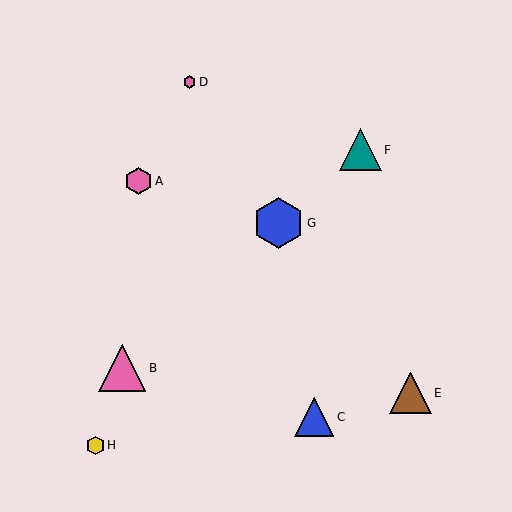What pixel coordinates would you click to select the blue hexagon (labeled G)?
Click at (279, 223) to select the blue hexagon G.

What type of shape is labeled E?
Shape E is a brown triangle.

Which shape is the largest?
The blue hexagon (labeled G) is the largest.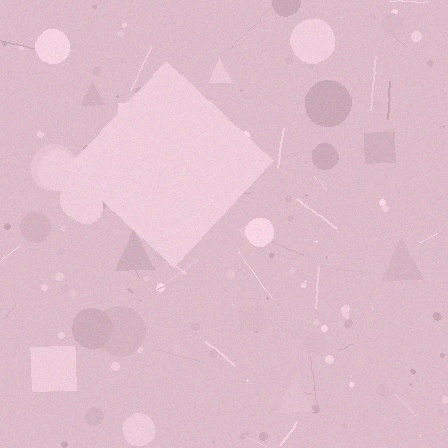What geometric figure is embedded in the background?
A diamond is embedded in the background.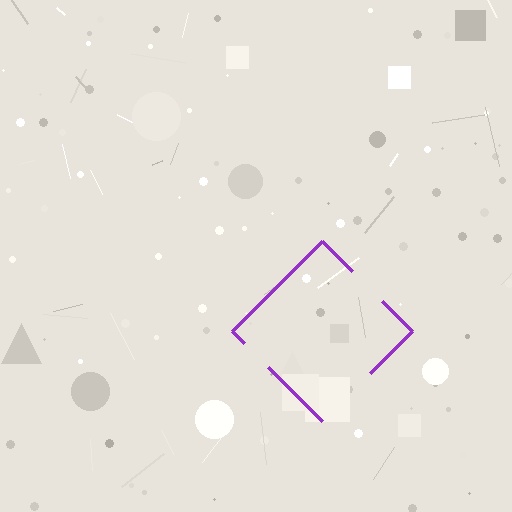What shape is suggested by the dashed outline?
The dashed outline suggests a diamond.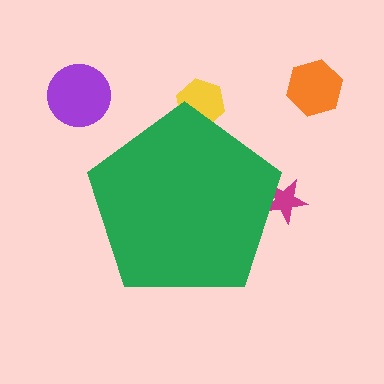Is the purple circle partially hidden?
No, the purple circle is fully visible.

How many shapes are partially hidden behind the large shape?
2 shapes are partially hidden.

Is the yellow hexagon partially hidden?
Yes, the yellow hexagon is partially hidden behind the green pentagon.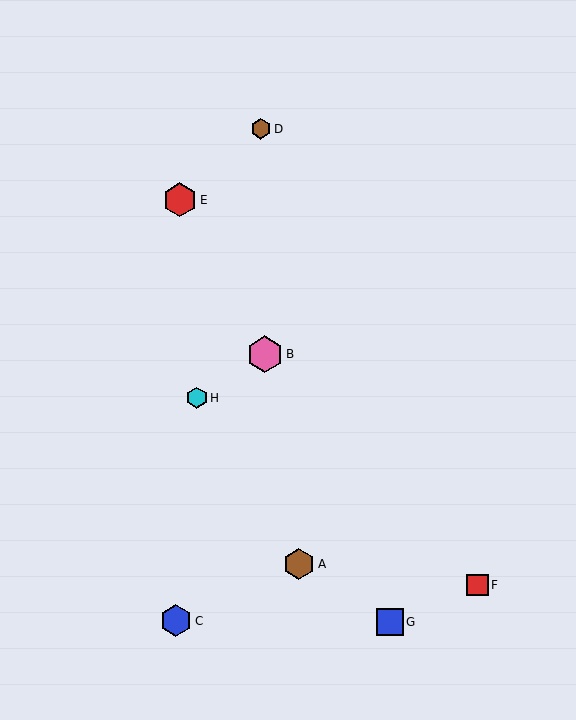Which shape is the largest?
The pink hexagon (labeled B) is the largest.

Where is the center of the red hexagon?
The center of the red hexagon is at (180, 200).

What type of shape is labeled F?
Shape F is a red square.